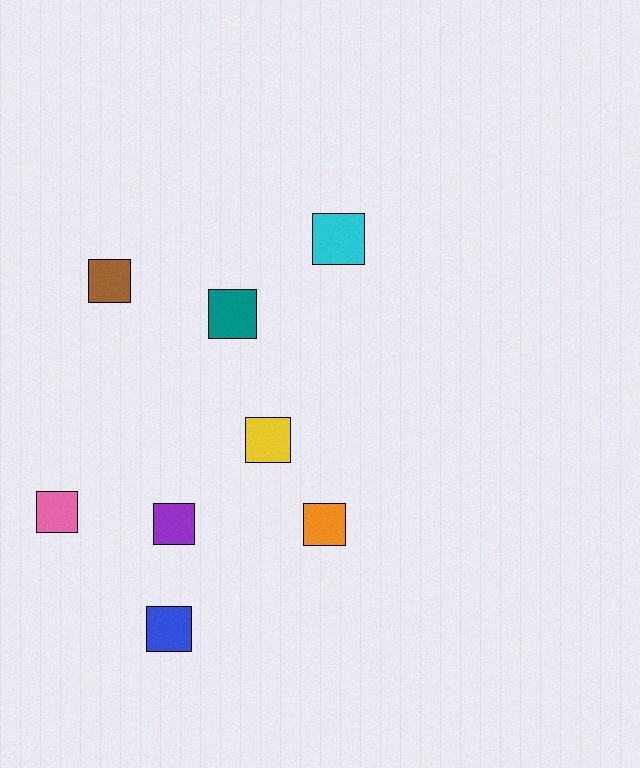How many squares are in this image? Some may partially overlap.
There are 8 squares.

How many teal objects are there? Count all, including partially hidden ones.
There is 1 teal object.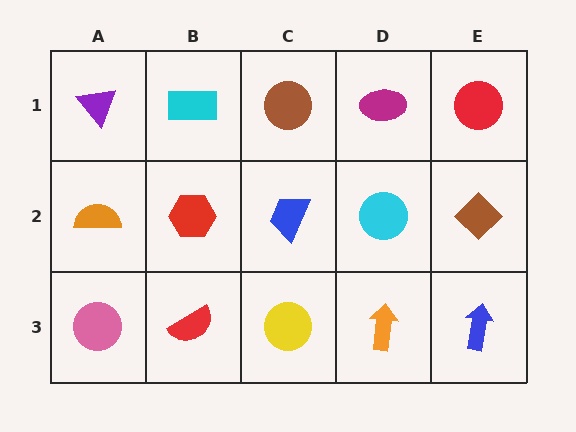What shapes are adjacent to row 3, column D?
A cyan circle (row 2, column D), a yellow circle (row 3, column C), a blue arrow (row 3, column E).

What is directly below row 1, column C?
A blue trapezoid.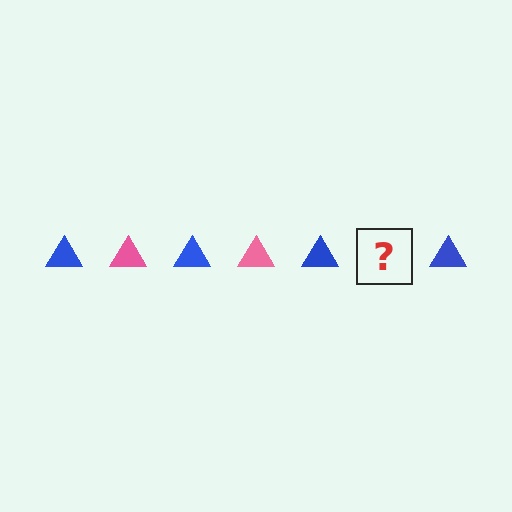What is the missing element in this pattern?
The missing element is a pink triangle.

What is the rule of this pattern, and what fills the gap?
The rule is that the pattern cycles through blue, pink triangles. The gap should be filled with a pink triangle.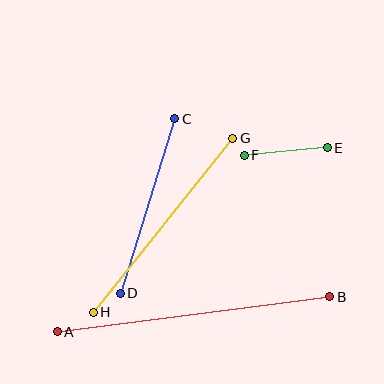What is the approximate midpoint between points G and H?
The midpoint is at approximately (163, 225) pixels.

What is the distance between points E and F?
The distance is approximately 83 pixels.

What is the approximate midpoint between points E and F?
The midpoint is at approximately (286, 152) pixels.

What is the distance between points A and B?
The distance is approximately 275 pixels.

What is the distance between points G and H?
The distance is approximately 223 pixels.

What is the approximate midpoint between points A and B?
The midpoint is at approximately (194, 314) pixels.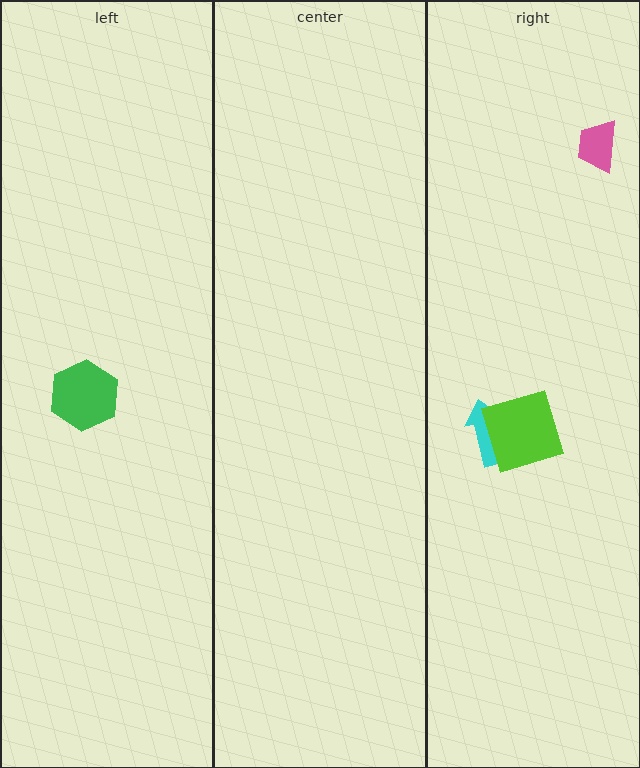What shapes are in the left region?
The green hexagon.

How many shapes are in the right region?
3.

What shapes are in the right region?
The cyan arrow, the pink trapezoid, the lime square.